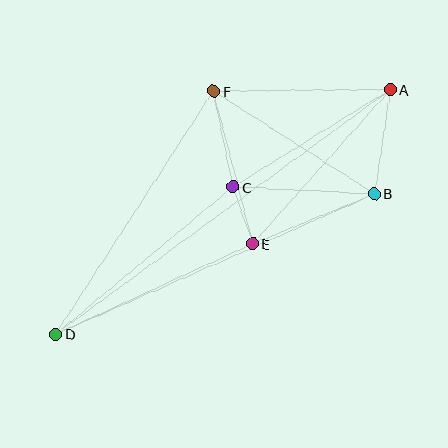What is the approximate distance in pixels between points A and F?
The distance between A and F is approximately 177 pixels.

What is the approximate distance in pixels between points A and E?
The distance between A and E is approximately 207 pixels.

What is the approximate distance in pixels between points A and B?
The distance between A and B is approximately 105 pixels.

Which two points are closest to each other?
Points C and E are closest to each other.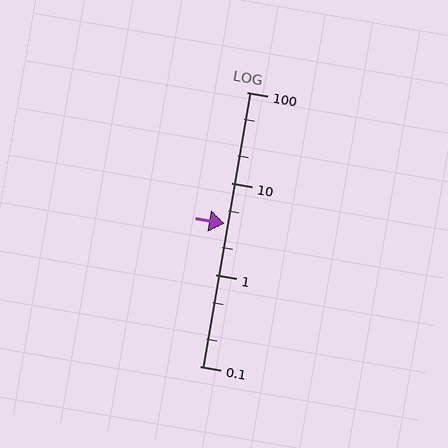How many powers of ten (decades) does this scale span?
The scale spans 3 decades, from 0.1 to 100.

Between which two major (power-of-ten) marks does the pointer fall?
The pointer is between 1 and 10.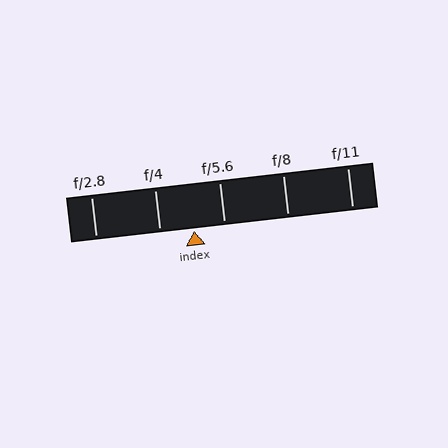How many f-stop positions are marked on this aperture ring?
There are 5 f-stop positions marked.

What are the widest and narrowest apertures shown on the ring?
The widest aperture shown is f/2.8 and the narrowest is f/11.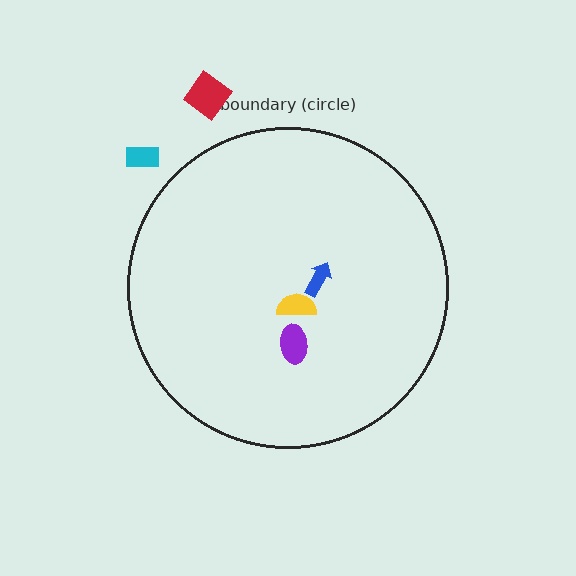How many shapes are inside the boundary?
3 inside, 2 outside.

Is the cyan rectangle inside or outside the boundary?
Outside.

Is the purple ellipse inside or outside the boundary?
Inside.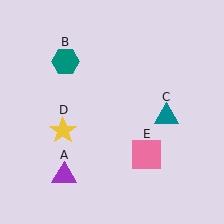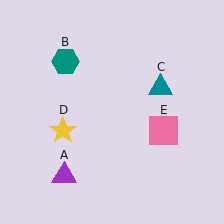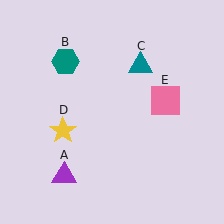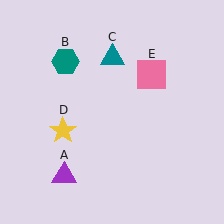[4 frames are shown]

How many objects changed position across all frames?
2 objects changed position: teal triangle (object C), pink square (object E).